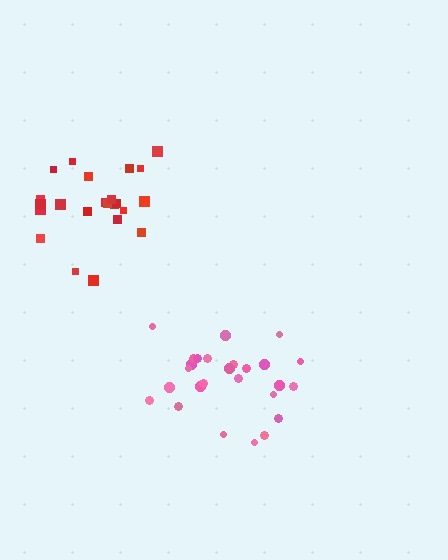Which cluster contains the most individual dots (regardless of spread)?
Pink (27).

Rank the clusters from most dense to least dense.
pink, red.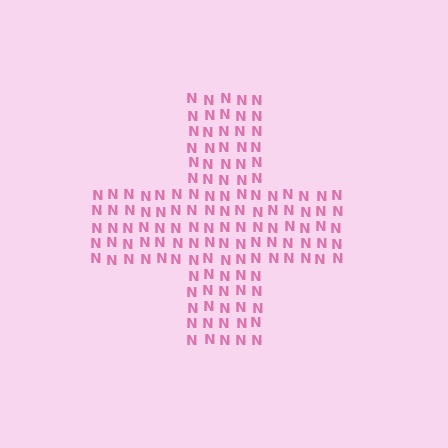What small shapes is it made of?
It is made of small letter N's.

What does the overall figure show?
The overall figure shows a cross.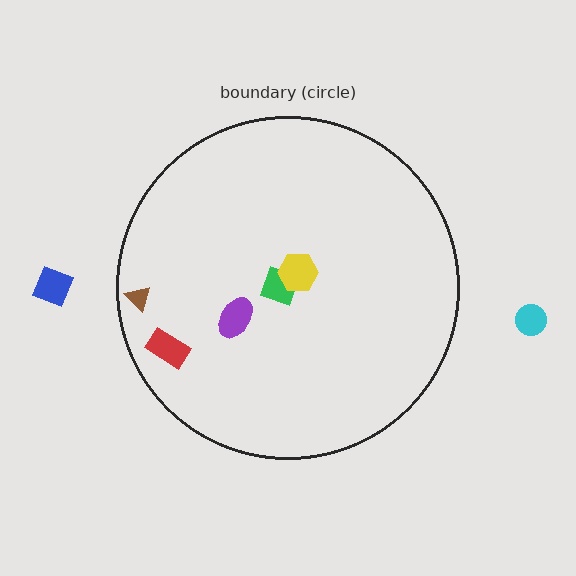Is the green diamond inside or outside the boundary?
Inside.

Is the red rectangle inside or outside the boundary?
Inside.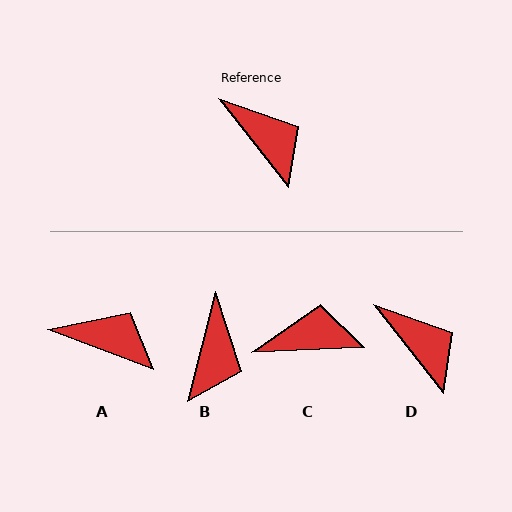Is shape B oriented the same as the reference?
No, it is off by about 53 degrees.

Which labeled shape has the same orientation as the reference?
D.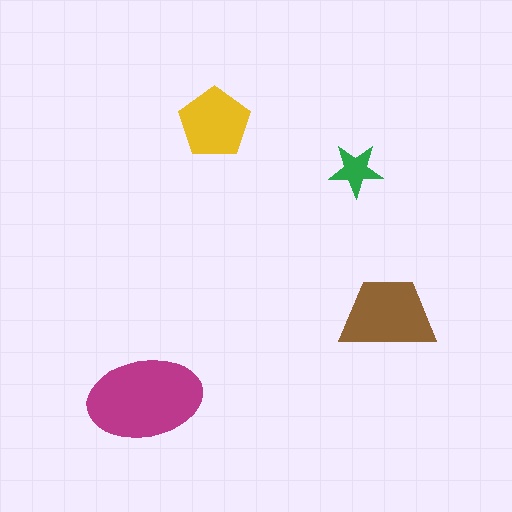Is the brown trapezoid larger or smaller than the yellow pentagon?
Larger.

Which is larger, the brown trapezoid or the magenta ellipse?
The magenta ellipse.